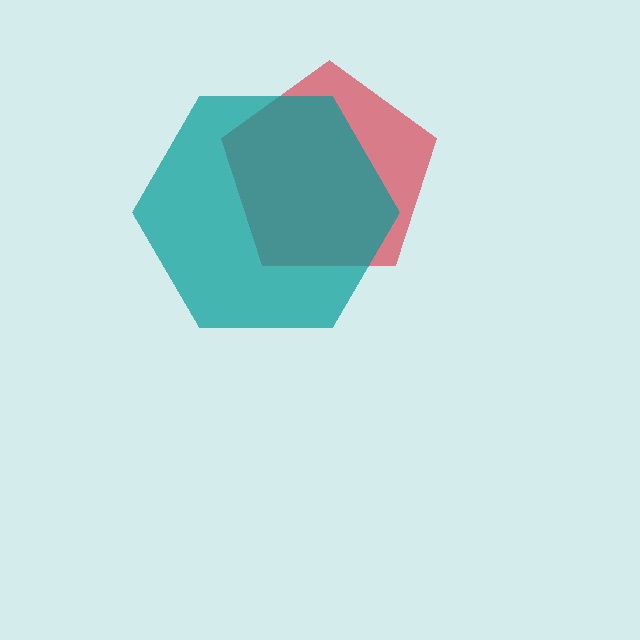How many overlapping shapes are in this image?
There are 2 overlapping shapes in the image.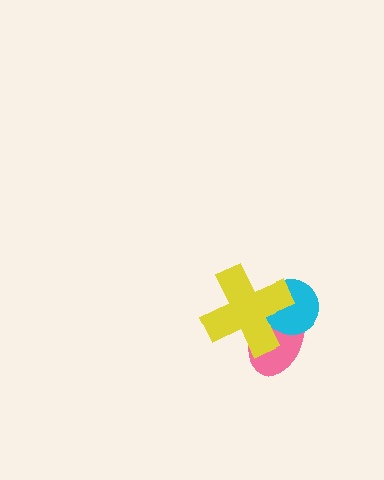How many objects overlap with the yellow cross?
2 objects overlap with the yellow cross.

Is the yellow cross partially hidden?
No, no other shape covers it.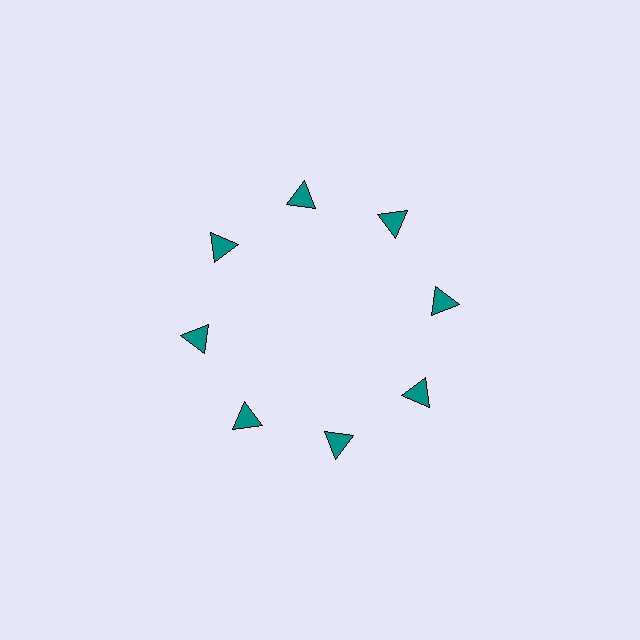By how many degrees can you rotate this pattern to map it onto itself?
The pattern maps onto itself every 45 degrees of rotation.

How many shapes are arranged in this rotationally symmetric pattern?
There are 8 shapes, arranged in 8 groups of 1.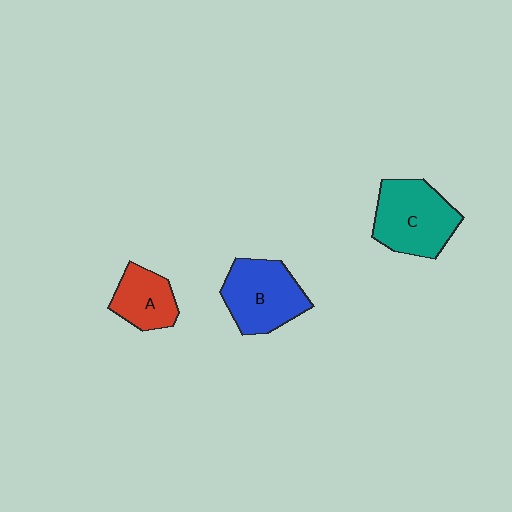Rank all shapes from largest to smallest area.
From largest to smallest: C (teal), B (blue), A (red).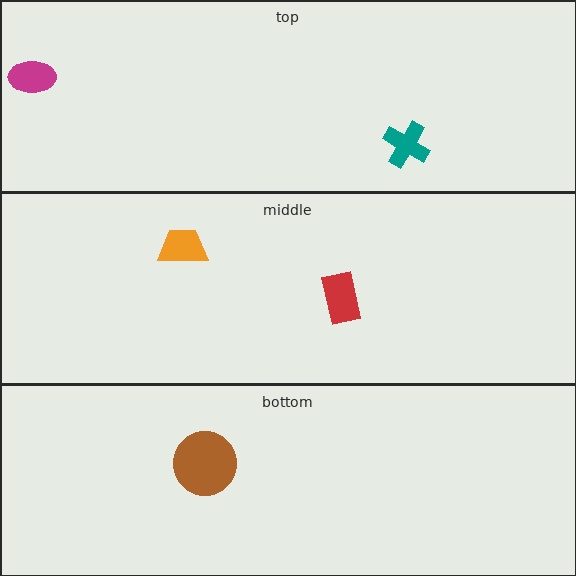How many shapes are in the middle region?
2.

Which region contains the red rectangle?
The middle region.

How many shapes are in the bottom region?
1.